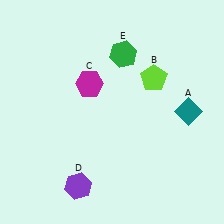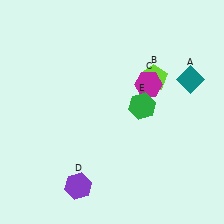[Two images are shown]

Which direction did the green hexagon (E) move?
The green hexagon (E) moved down.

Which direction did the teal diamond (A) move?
The teal diamond (A) moved up.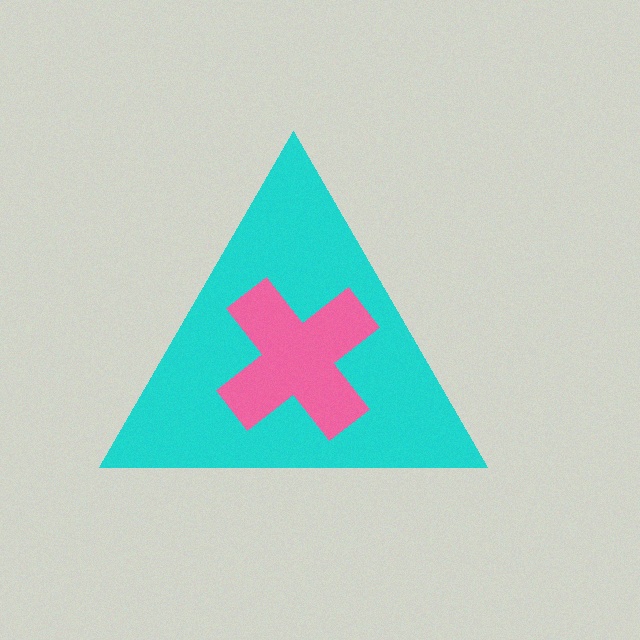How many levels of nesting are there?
2.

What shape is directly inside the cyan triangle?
The pink cross.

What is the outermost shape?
The cyan triangle.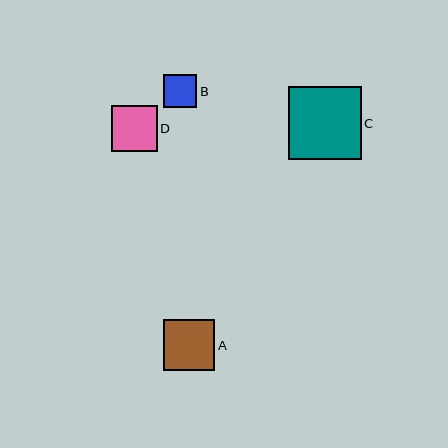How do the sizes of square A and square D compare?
Square A and square D are approximately the same size.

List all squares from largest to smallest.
From largest to smallest: C, A, D, B.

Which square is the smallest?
Square B is the smallest with a size of approximately 33 pixels.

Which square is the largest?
Square C is the largest with a size of approximately 73 pixels.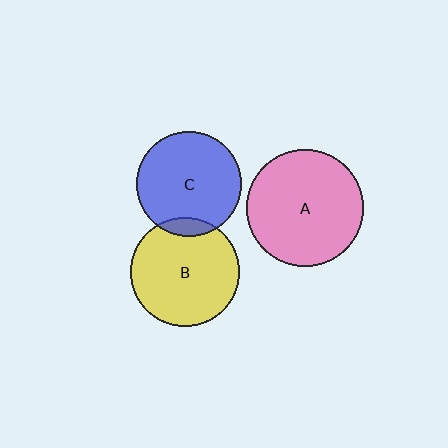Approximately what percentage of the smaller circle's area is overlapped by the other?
Approximately 10%.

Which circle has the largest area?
Circle A (pink).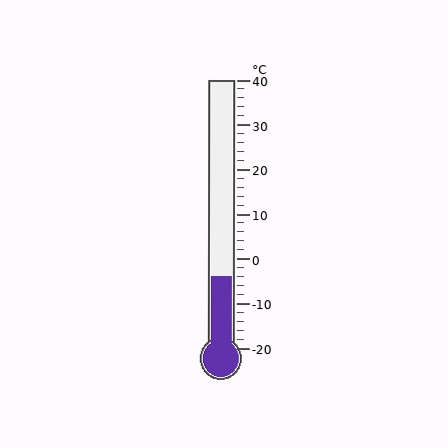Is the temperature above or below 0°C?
The temperature is below 0°C.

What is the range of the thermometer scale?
The thermometer scale ranges from -20°C to 40°C.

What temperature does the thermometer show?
The thermometer shows approximately -4°C.